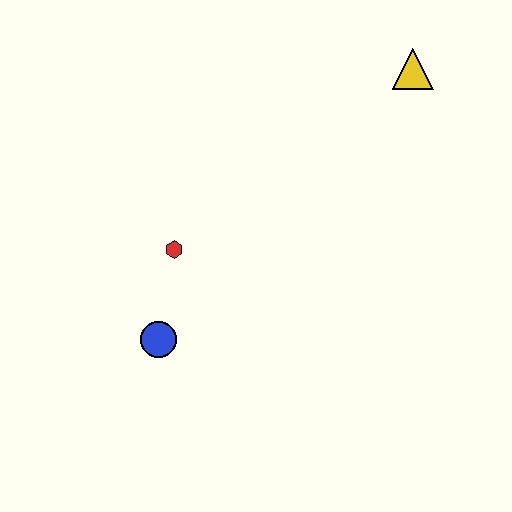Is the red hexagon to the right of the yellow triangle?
No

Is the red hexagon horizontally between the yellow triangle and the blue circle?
Yes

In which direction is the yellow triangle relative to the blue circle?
The yellow triangle is above the blue circle.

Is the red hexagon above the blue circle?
Yes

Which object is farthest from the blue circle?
The yellow triangle is farthest from the blue circle.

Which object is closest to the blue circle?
The red hexagon is closest to the blue circle.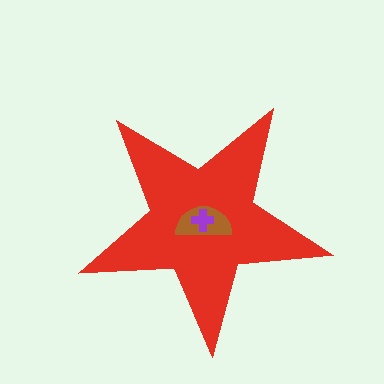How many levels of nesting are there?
3.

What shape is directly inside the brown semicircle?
The purple cross.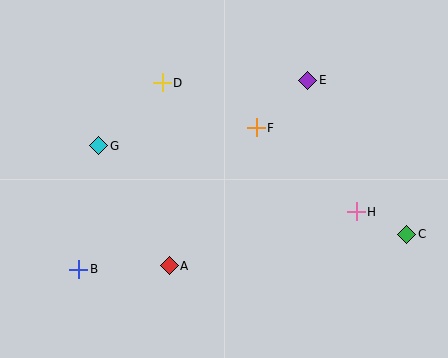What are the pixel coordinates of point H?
Point H is at (356, 212).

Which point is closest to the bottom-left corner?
Point B is closest to the bottom-left corner.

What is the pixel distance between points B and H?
The distance between B and H is 283 pixels.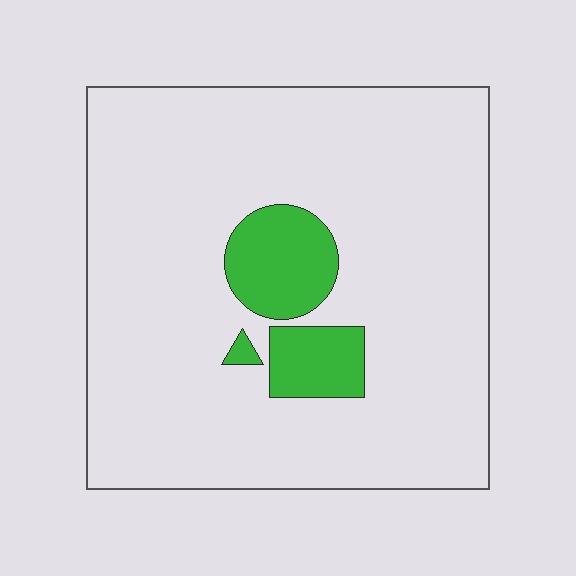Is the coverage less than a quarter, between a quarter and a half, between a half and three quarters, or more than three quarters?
Less than a quarter.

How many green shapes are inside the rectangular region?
3.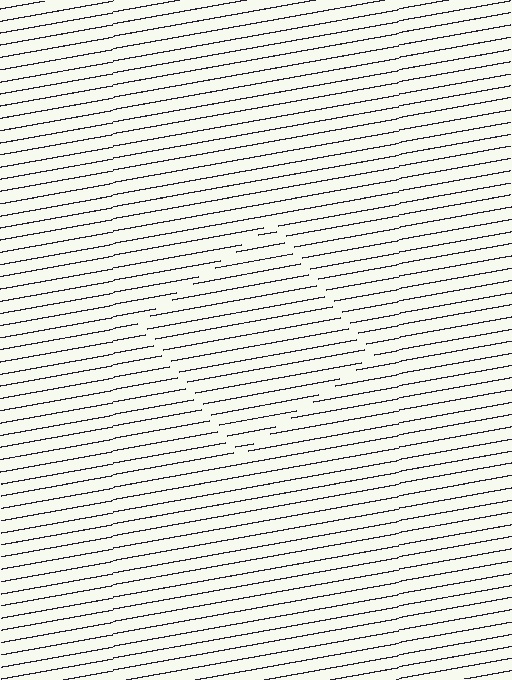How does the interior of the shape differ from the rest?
The interior of the shape contains the same grating, shifted by half a period — the contour is defined by the phase discontinuity where line-ends from the inner and outer gratings abut.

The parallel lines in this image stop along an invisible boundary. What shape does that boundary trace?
An illusory square. The interior of the shape contains the same grating, shifted by half a period — the contour is defined by the phase discontinuity where line-ends from the inner and outer gratings abut.